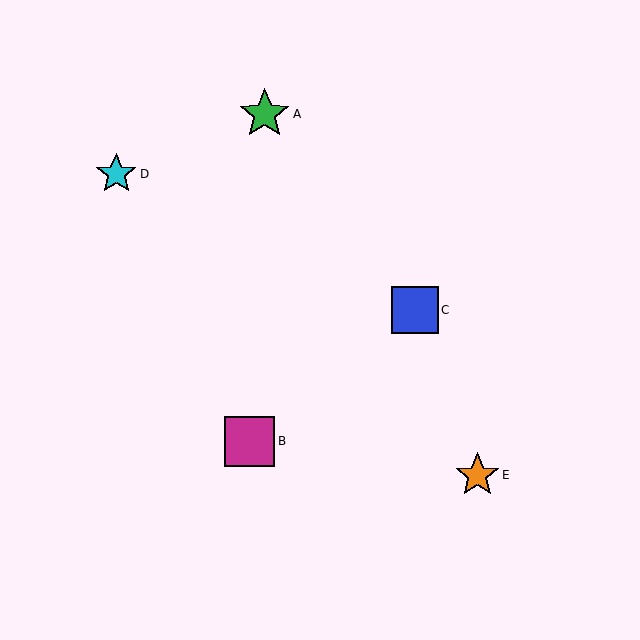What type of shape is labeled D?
Shape D is a cyan star.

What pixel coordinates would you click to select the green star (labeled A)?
Click at (265, 114) to select the green star A.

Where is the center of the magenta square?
The center of the magenta square is at (250, 441).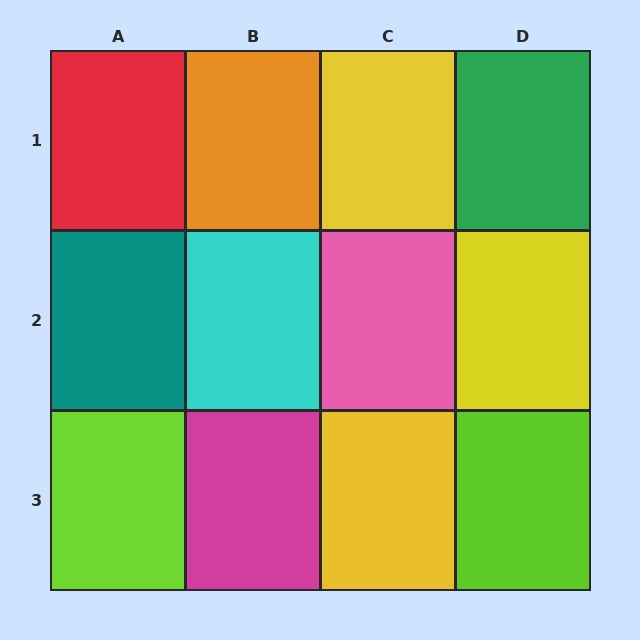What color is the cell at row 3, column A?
Lime.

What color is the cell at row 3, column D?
Lime.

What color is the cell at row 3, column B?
Magenta.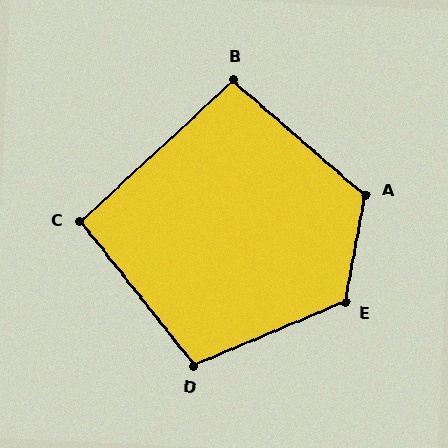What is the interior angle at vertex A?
Approximately 121 degrees (obtuse).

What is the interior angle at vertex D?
Approximately 106 degrees (obtuse).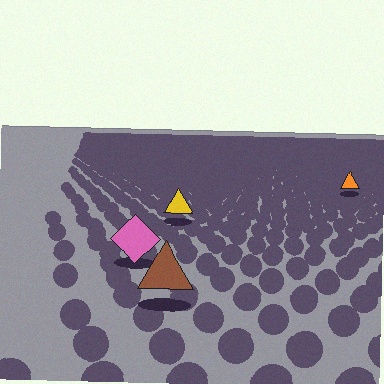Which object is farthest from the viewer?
The orange triangle is farthest from the viewer. It appears smaller and the ground texture around it is denser.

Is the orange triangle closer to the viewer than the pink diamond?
No. The pink diamond is closer — you can tell from the texture gradient: the ground texture is coarser near it.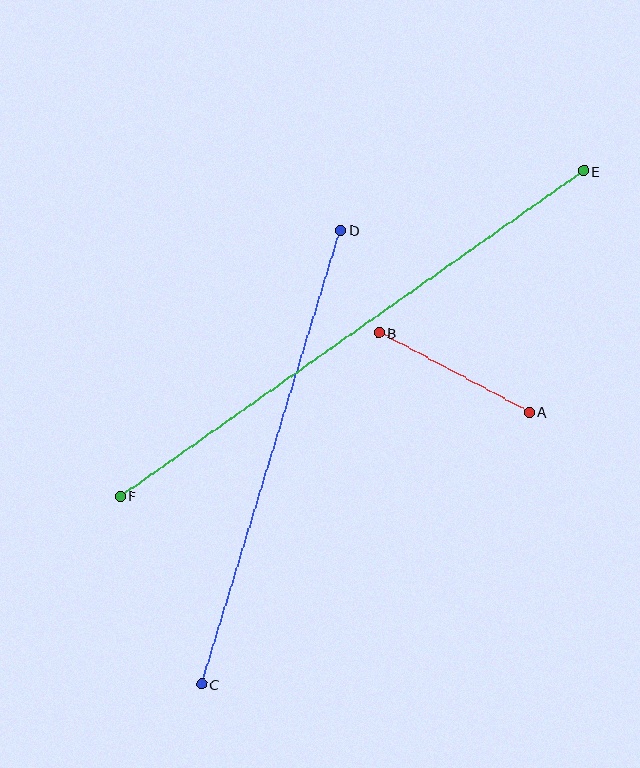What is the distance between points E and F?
The distance is approximately 566 pixels.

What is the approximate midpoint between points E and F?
The midpoint is at approximately (352, 334) pixels.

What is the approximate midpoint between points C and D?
The midpoint is at approximately (271, 457) pixels.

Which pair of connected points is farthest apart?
Points E and F are farthest apart.